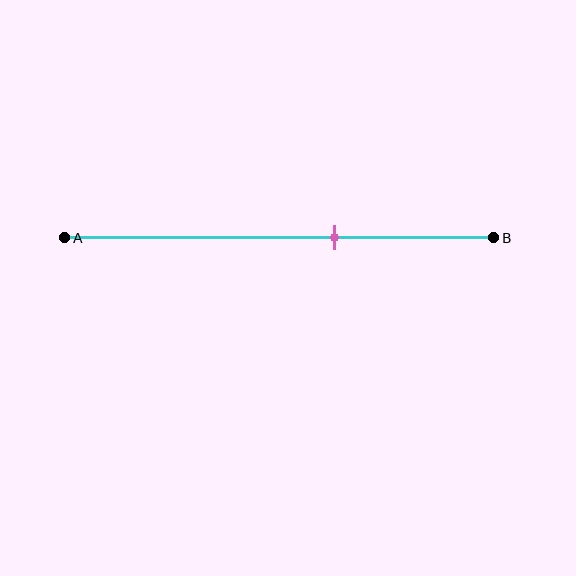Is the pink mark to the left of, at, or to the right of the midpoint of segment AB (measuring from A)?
The pink mark is to the right of the midpoint of segment AB.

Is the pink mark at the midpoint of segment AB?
No, the mark is at about 65% from A, not at the 50% midpoint.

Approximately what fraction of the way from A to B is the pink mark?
The pink mark is approximately 65% of the way from A to B.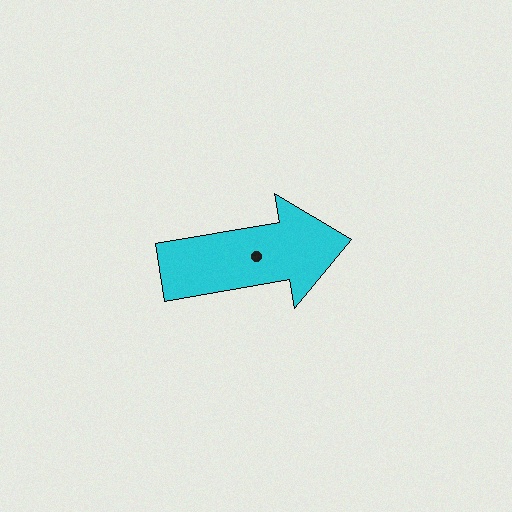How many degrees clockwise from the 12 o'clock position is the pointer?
Approximately 80 degrees.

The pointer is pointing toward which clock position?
Roughly 3 o'clock.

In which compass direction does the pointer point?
East.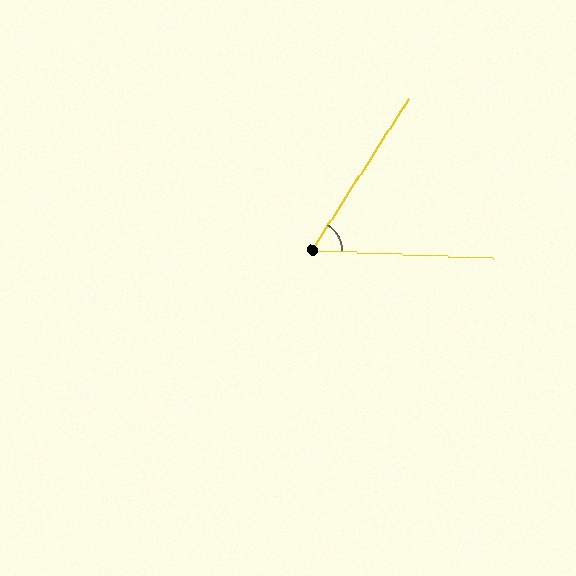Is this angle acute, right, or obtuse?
It is acute.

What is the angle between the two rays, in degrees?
Approximately 60 degrees.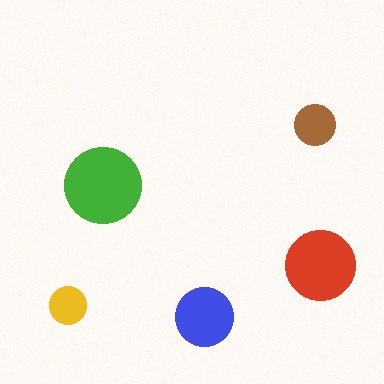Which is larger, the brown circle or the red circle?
The red one.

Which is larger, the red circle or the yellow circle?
The red one.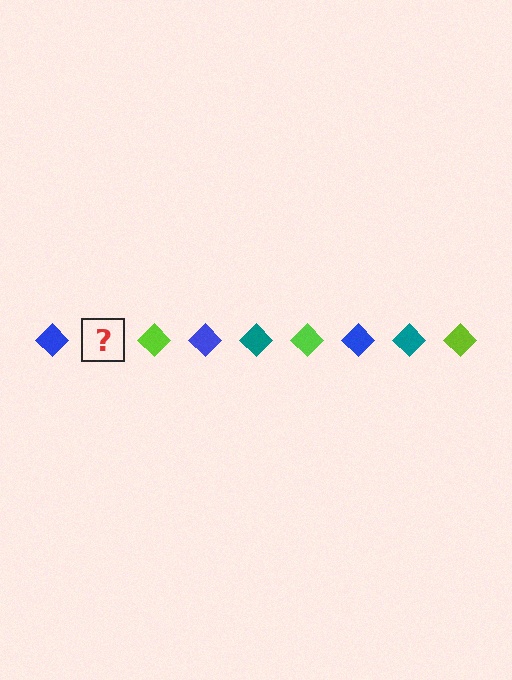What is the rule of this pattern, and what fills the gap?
The rule is that the pattern cycles through blue, teal, lime diamonds. The gap should be filled with a teal diamond.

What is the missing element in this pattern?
The missing element is a teal diamond.